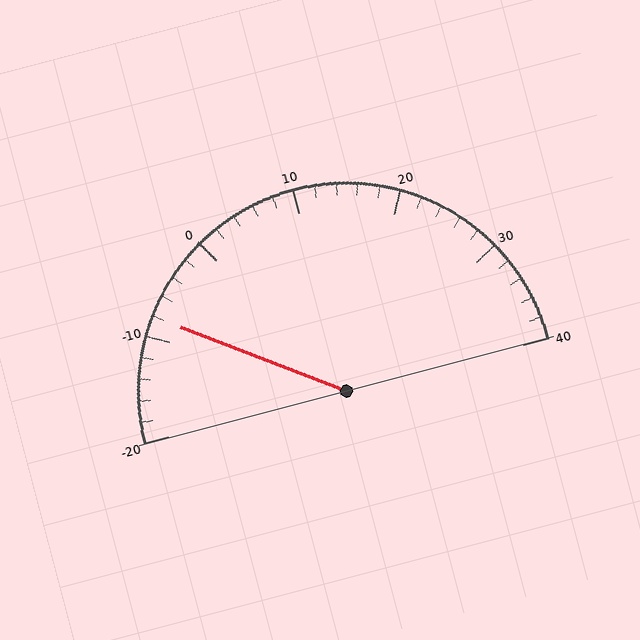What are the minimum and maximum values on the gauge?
The gauge ranges from -20 to 40.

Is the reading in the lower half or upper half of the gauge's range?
The reading is in the lower half of the range (-20 to 40).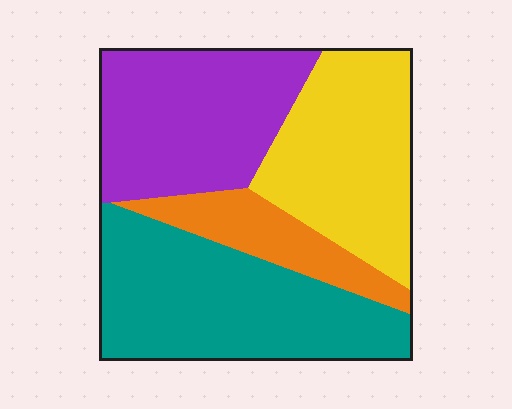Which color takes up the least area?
Orange, at roughly 10%.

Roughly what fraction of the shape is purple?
Purple covers around 30% of the shape.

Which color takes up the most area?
Teal, at roughly 35%.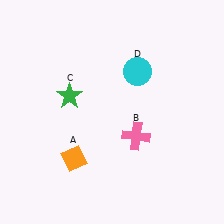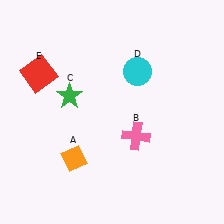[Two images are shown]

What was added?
A red square (E) was added in Image 2.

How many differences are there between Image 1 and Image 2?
There is 1 difference between the two images.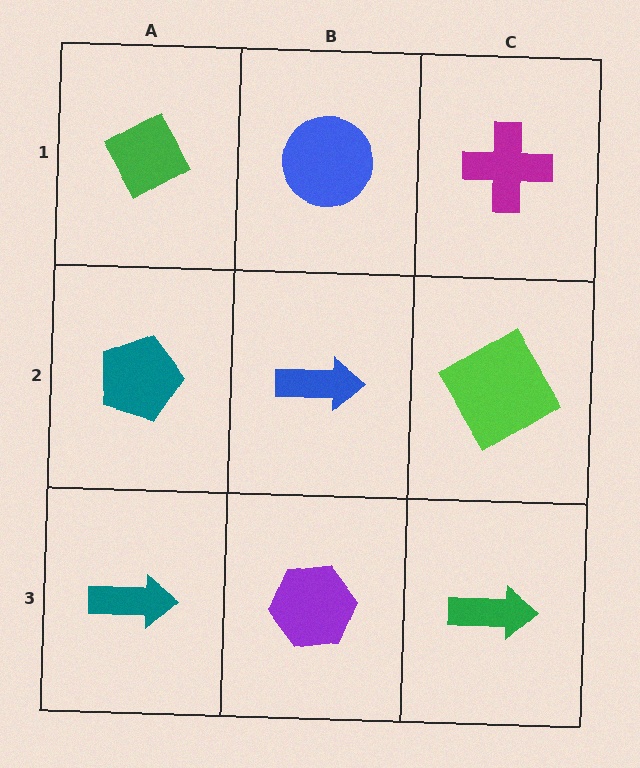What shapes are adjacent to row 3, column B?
A blue arrow (row 2, column B), a teal arrow (row 3, column A), a green arrow (row 3, column C).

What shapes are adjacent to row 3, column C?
A lime diamond (row 2, column C), a purple hexagon (row 3, column B).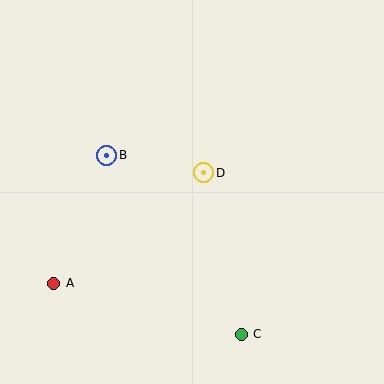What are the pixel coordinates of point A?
Point A is at (54, 283).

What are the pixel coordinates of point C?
Point C is at (241, 334).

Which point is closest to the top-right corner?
Point D is closest to the top-right corner.